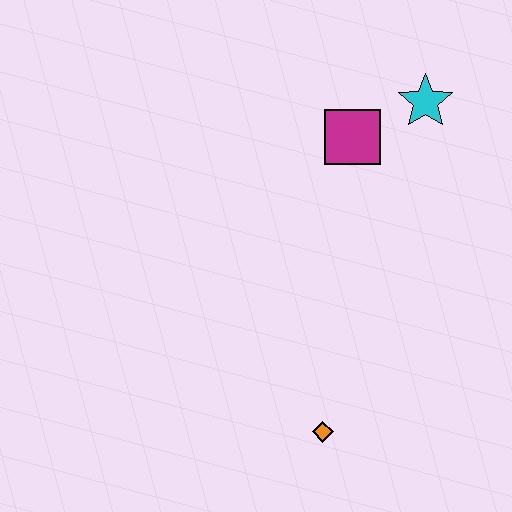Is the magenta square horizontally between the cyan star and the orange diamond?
Yes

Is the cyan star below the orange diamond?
No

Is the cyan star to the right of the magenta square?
Yes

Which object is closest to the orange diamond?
The magenta square is closest to the orange diamond.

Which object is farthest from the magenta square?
The orange diamond is farthest from the magenta square.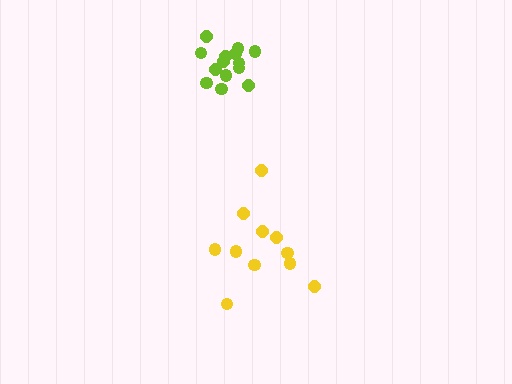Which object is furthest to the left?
The lime cluster is leftmost.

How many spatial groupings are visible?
There are 2 spatial groupings.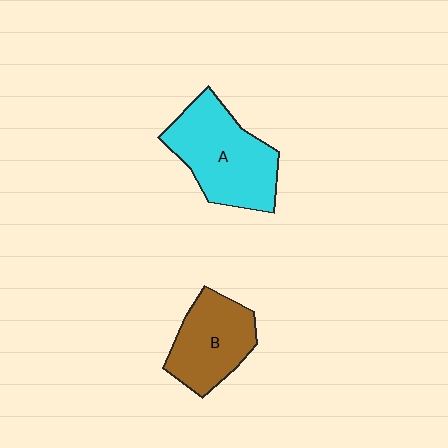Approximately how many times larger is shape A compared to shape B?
Approximately 1.3 times.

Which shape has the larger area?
Shape A (cyan).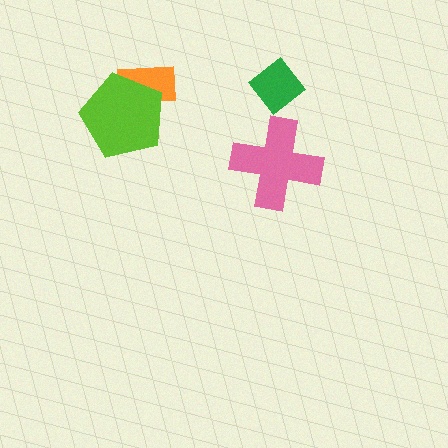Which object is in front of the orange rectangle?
The lime pentagon is in front of the orange rectangle.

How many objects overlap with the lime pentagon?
1 object overlaps with the lime pentagon.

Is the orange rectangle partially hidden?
Yes, it is partially covered by another shape.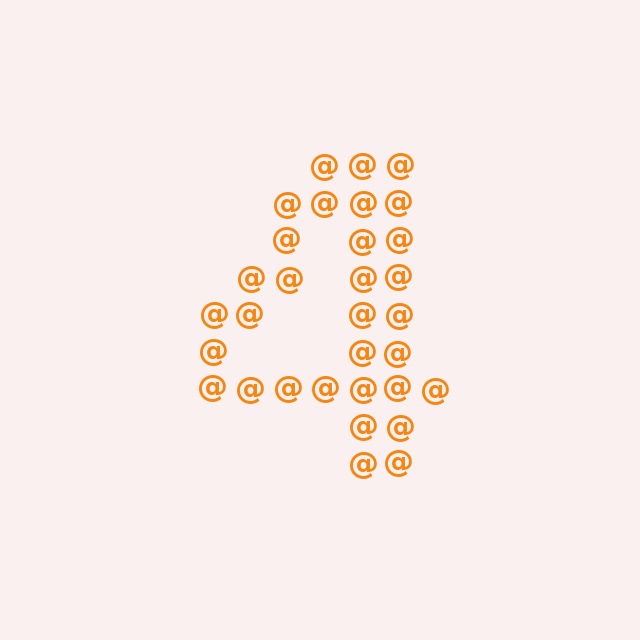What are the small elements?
The small elements are at signs.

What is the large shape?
The large shape is the digit 4.